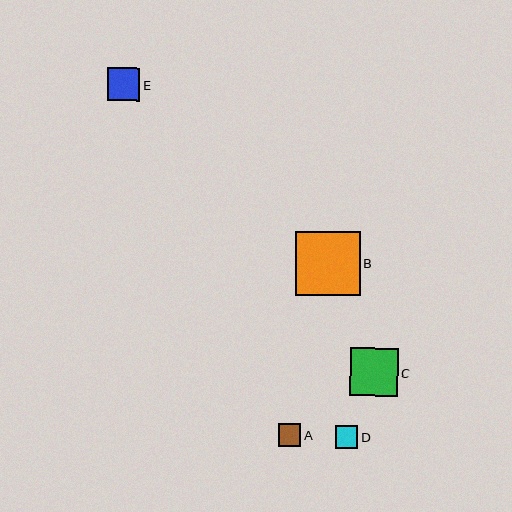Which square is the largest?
Square B is the largest with a size of approximately 65 pixels.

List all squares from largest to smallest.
From largest to smallest: B, C, E, A, D.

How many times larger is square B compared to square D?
Square B is approximately 2.9 times the size of square D.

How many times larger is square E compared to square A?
Square E is approximately 1.4 times the size of square A.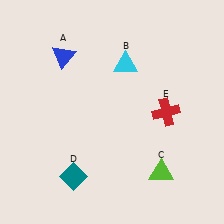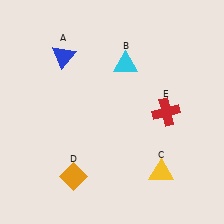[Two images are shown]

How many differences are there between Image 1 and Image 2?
There are 2 differences between the two images.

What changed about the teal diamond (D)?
In Image 1, D is teal. In Image 2, it changed to orange.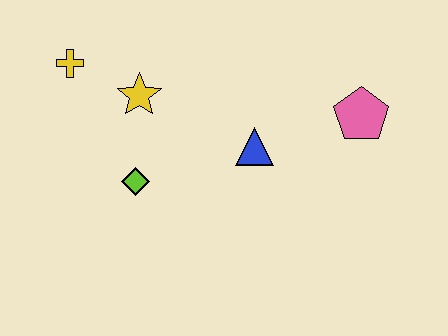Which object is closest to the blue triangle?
The pink pentagon is closest to the blue triangle.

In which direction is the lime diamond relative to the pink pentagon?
The lime diamond is to the left of the pink pentagon.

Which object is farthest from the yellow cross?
The pink pentagon is farthest from the yellow cross.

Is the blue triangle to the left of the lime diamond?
No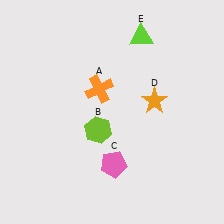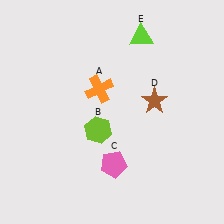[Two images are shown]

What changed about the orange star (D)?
In Image 1, D is orange. In Image 2, it changed to brown.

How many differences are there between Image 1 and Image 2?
There is 1 difference between the two images.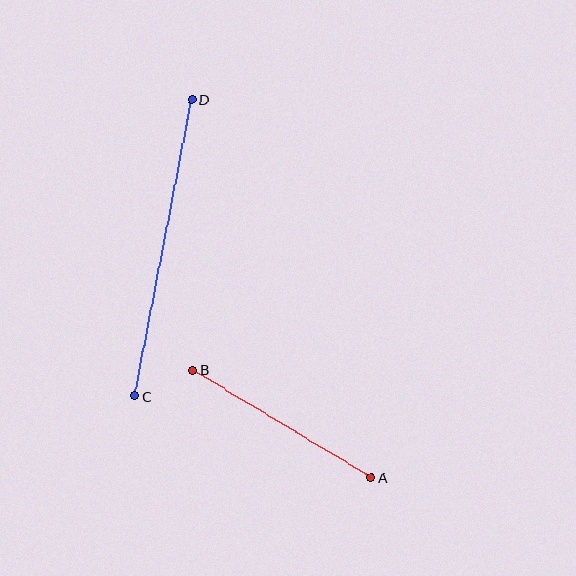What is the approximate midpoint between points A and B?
The midpoint is at approximately (282, 424) pixels.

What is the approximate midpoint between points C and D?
The midpoint is at approximately (164, 248) pixels.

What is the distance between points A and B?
The distance is approximately 208 pixels.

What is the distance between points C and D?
The distance is approximately 302 pixels.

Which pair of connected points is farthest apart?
Points C and D are farthest apart.